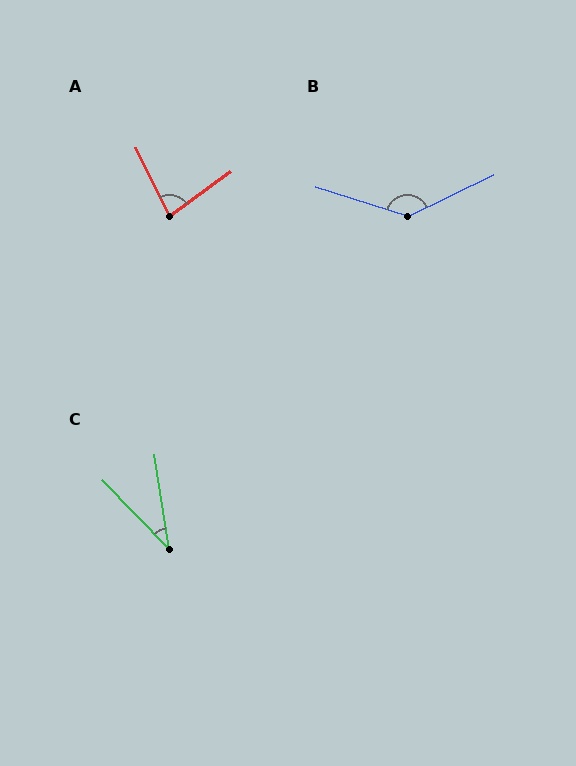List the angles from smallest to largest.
C (35°), A (80°), B (137°).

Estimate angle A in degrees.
Approximately 80 degrees.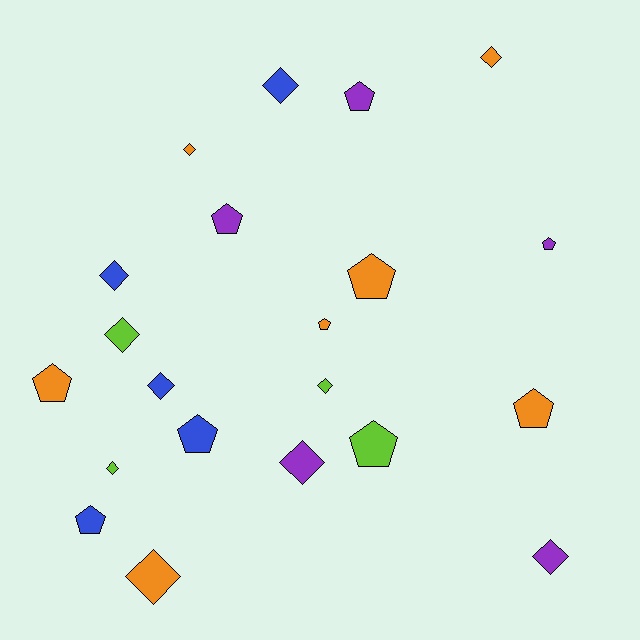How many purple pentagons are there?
There are 3 purple pentagons.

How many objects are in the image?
There are 21 objects.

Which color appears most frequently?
Orange, with 7 objects.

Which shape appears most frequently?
Diamond, with 11 objects.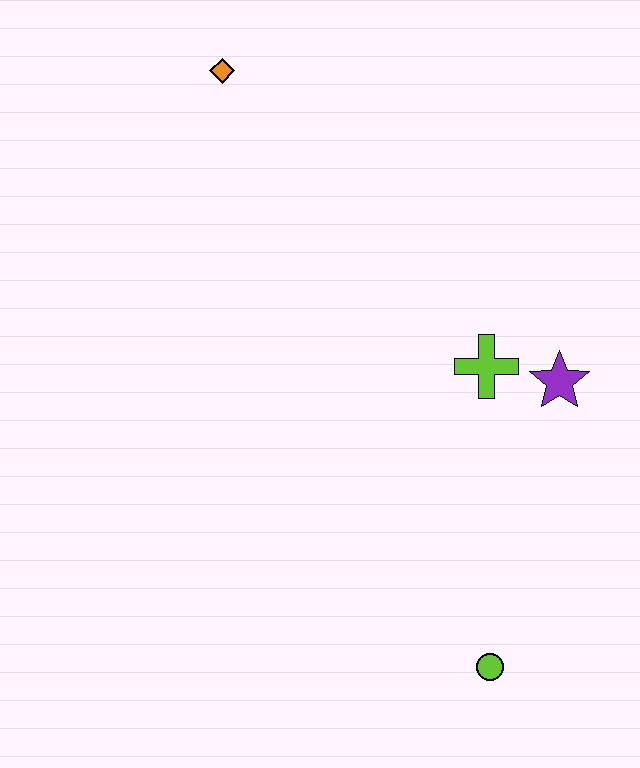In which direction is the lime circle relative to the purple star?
The lime circle is below the purple star.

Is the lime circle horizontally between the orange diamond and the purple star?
Yes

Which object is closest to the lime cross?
The purple star is closest to the lime cross.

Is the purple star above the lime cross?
No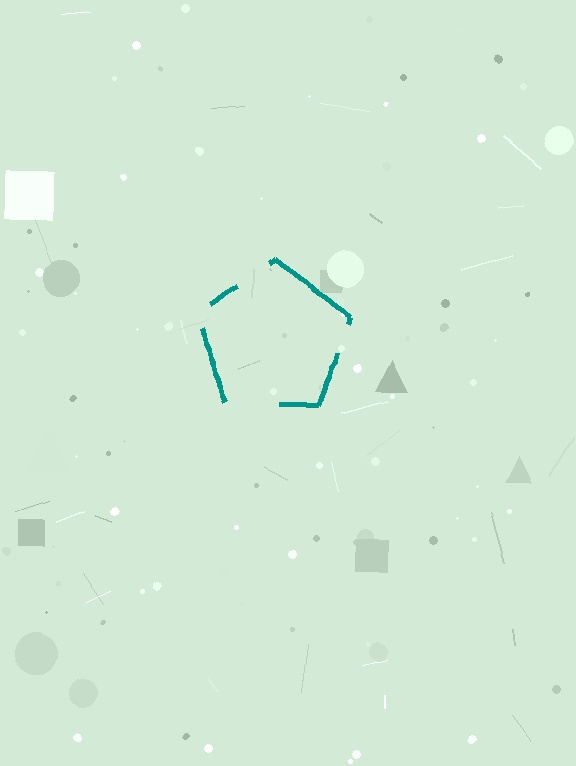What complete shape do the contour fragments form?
The contour fragments form a pentagon.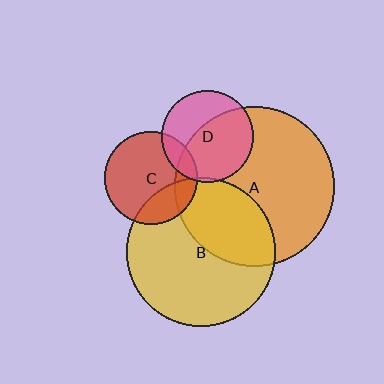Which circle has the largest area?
Circle A (orange).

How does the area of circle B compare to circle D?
Approximately 2.6 times.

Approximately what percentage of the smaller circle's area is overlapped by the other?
Approximately 35%.